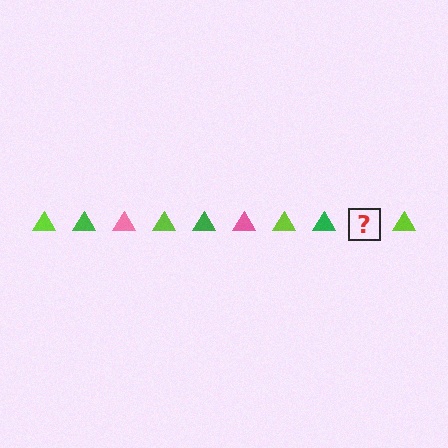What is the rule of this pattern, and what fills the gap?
The rule is that the pattern cycles through lime, green, pink triangles. The gap should be filled with a pink triangle.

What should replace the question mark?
The question mark should be replaced with a pink triangle.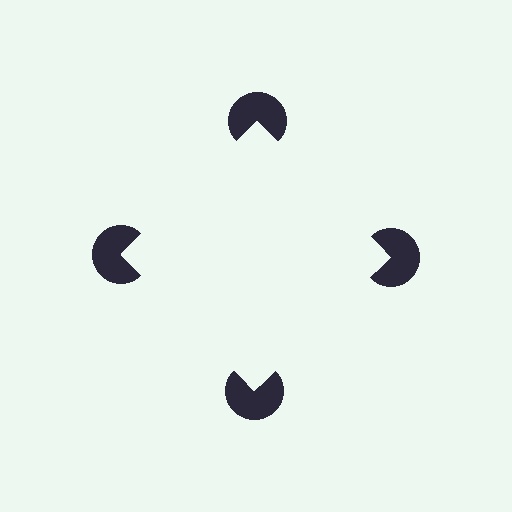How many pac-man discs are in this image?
There are 4 — one at each vertex of the illusory square.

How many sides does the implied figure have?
4 sides.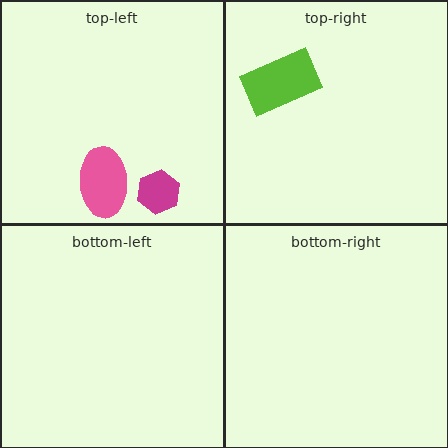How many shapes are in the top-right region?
1.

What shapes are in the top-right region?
The lime rectangle.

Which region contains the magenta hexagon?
The top-left region.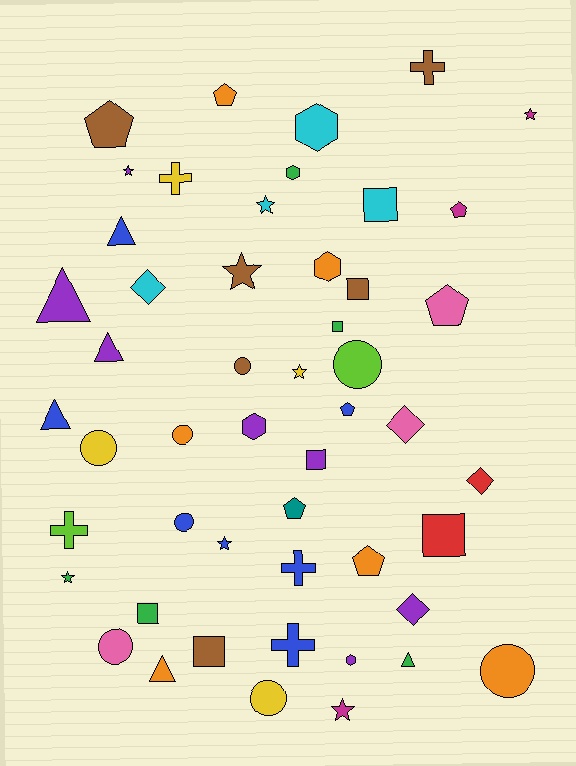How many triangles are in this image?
There are 6 triangles.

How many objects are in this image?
There are 50 objects.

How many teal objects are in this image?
There is 1 teal object.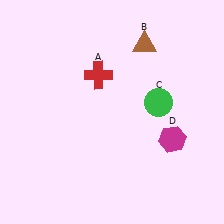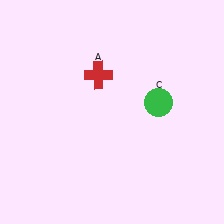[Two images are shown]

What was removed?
The magenta hexagon (D), the brown triangle (B) were removed in Image 2.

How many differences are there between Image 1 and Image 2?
There are 2 differences between the two images.